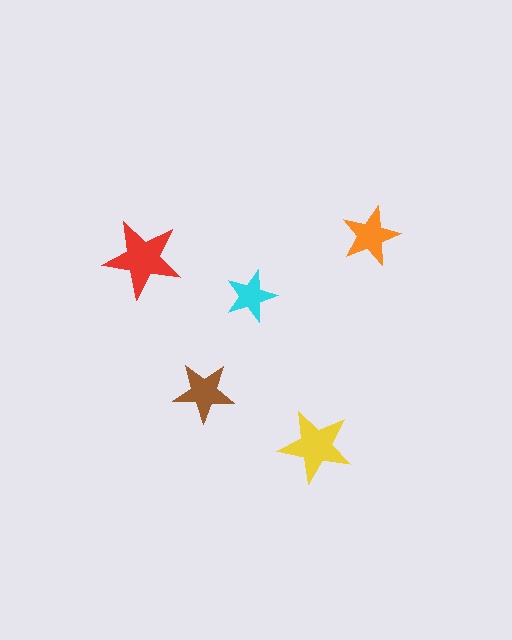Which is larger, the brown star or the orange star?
The brown one.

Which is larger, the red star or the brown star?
The red one.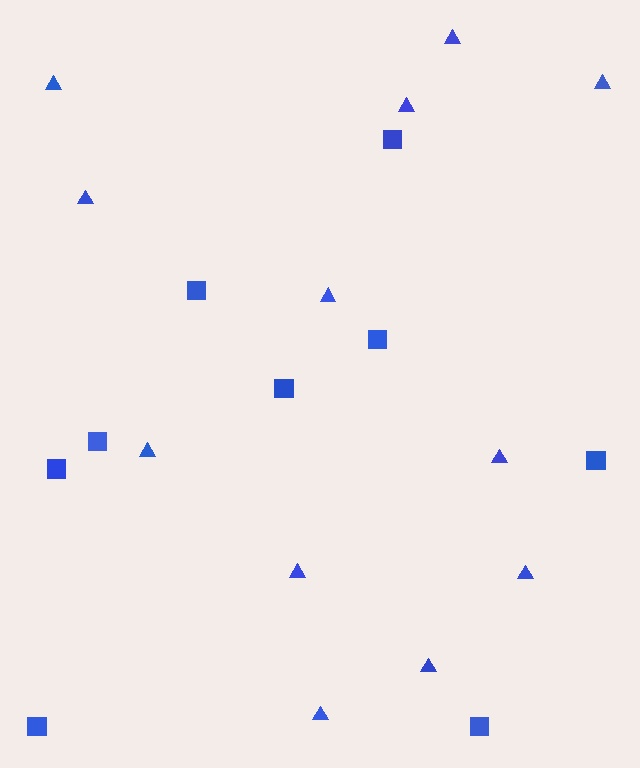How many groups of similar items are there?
There are 2 groups: one group of squares (9) and one group of triangles (12).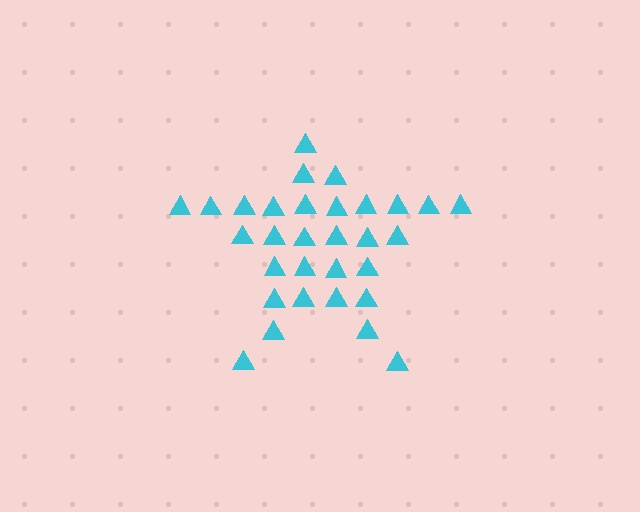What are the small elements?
The small elements are triangles.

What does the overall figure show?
The overall figure shows a star.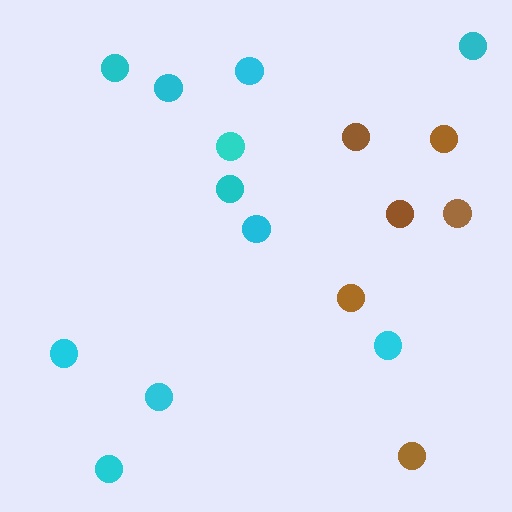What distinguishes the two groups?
There are 2 groups: one group of cyan circles (11) and one group of brown circles (6).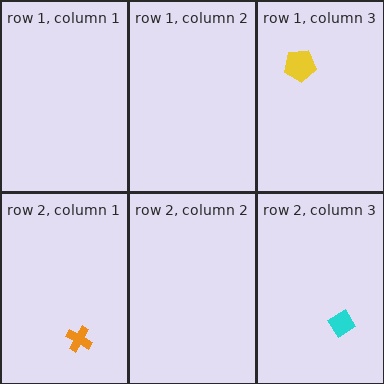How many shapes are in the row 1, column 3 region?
1.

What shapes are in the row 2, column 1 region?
The orange cross.